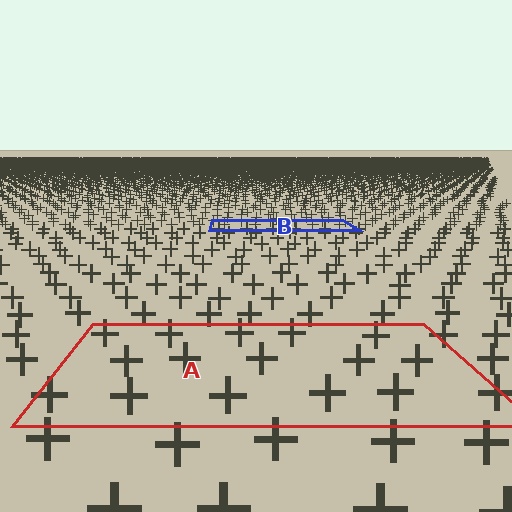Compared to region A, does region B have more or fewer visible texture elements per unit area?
Region B has more texture elements per unit area — they are packed more densely because it is farther away.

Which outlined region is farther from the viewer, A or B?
Region B is farther from the viewer — the texture elements inside it appear smaller and more densely packed.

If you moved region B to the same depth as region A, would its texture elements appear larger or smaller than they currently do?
They would appear larger. At a closer depth, the same texture elements are projected at a bigger on-screen size.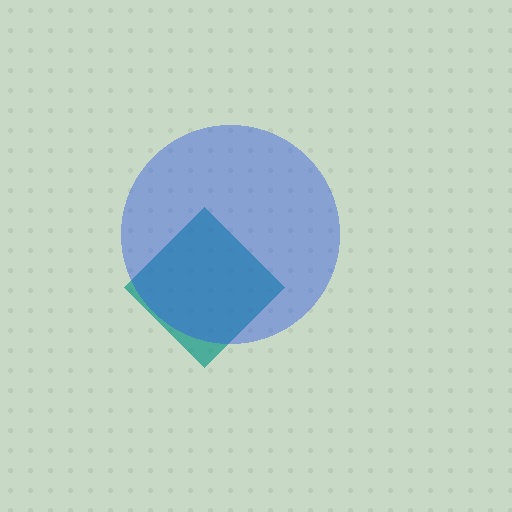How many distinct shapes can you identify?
There are 2 distinct shapes: a teal diamond, a blue circle.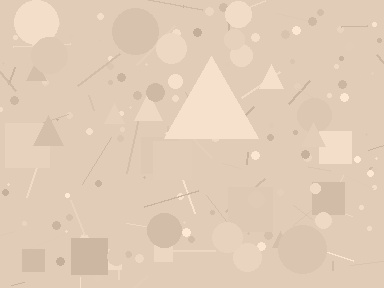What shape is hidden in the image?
A triangle is hidden in the image.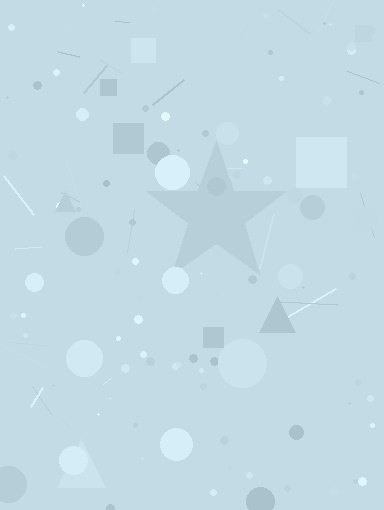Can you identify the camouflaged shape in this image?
The camouflaged shape is a star.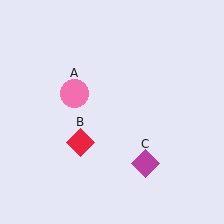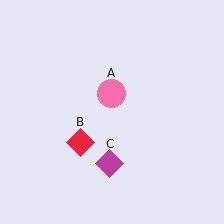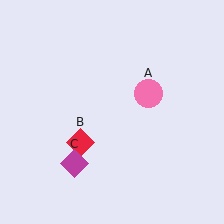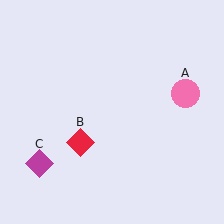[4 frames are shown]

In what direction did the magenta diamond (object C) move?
The magenta diamond (object C) moved left.